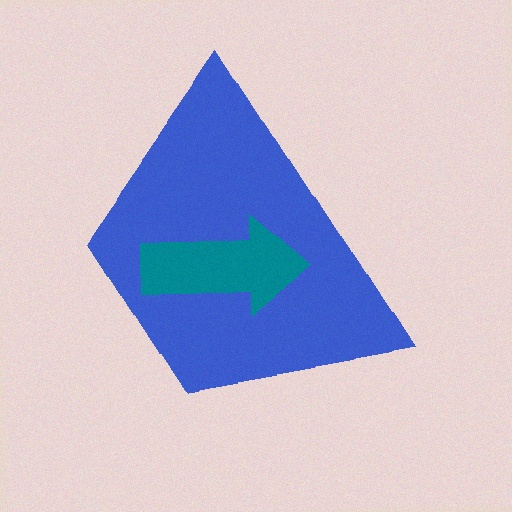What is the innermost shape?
The teal arrow.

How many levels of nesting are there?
2.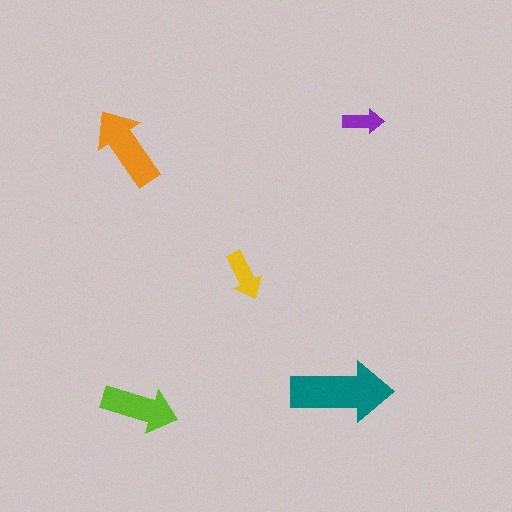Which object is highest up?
The purple arrow is topmost.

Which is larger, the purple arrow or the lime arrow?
The lime one.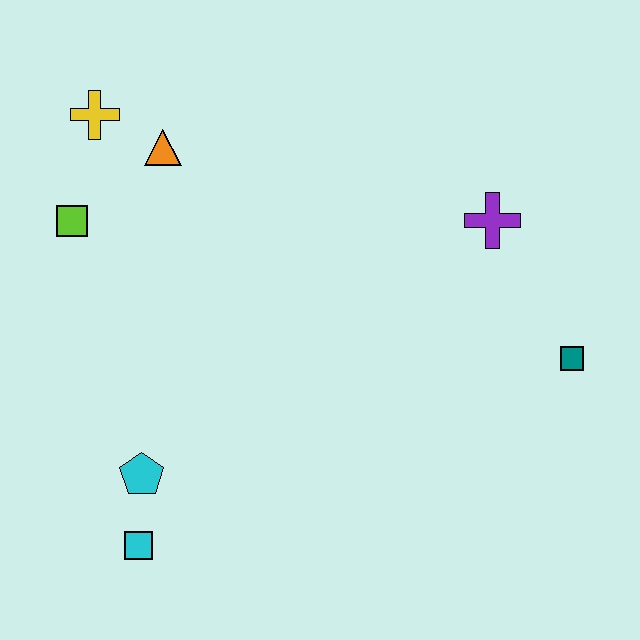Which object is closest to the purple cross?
The teal square is closest to the purple cross.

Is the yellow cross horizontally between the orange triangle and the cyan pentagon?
No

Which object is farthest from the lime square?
The teal square is farthest from the lime square.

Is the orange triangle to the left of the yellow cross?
No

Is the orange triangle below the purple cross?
No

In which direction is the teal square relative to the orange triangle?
The teal square is to the right of the orange triangle.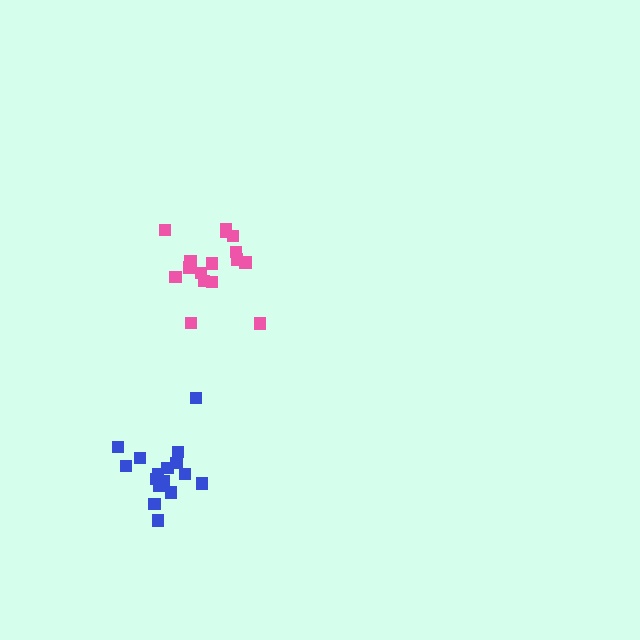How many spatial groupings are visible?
There are 2 spatial groupings.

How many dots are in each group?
Group 1: 16 dots, Group 2: 16 dots (32 total).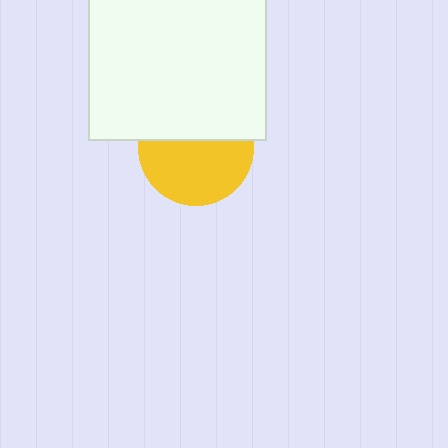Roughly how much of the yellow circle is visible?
About half of it is visible (roughly 57%).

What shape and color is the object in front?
The object in front is a white rectangle.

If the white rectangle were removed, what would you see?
You would see the complete yellow circle.